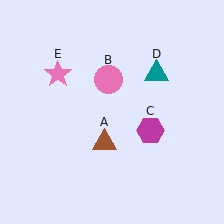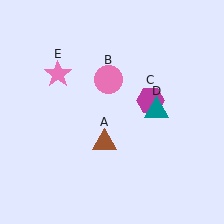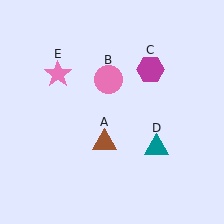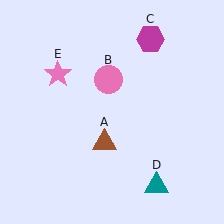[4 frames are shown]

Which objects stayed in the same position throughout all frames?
Brown triangle (object A) and pink circle (object B) and pink star (object E) remained stationary.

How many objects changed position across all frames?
2 objects changed position: magenta hexagon (object C), teal triangle (object D).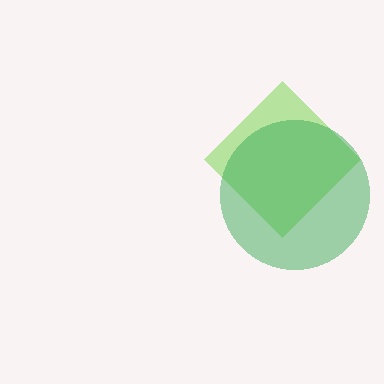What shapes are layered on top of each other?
The layered shapes are: a lime diamond, a green circle.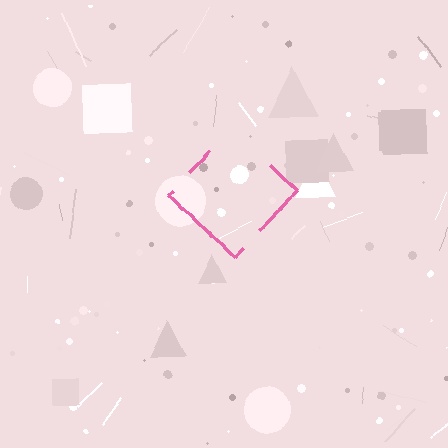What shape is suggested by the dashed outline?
The dashed outline suggests a diamond.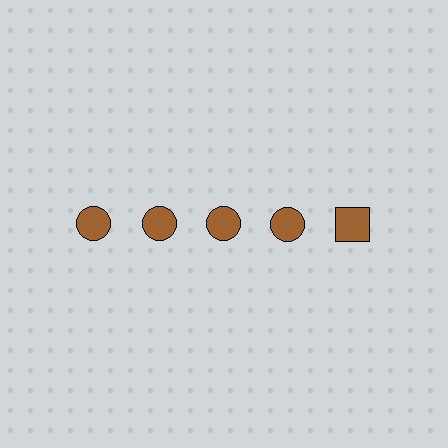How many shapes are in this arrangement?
There are 5 shapes arranged in a grid pattern.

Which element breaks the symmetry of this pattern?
The brown square in the top row, rightmost column breaks the symmetry. All other shapes are brown circles.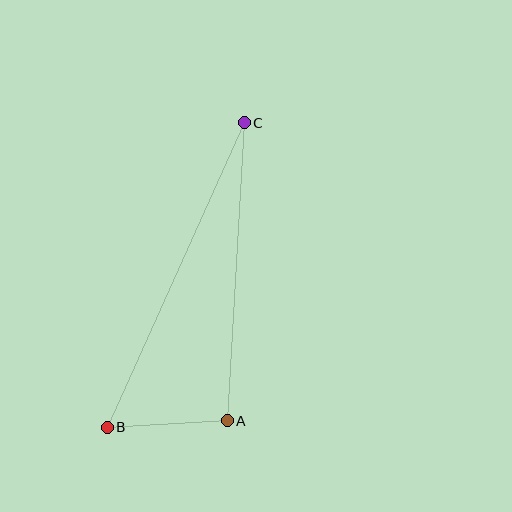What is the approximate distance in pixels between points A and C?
The distance between A and C is approximately 298 pixels.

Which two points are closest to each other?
Points A and B are closest to each other.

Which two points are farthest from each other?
Points B and C are farthest from each other.